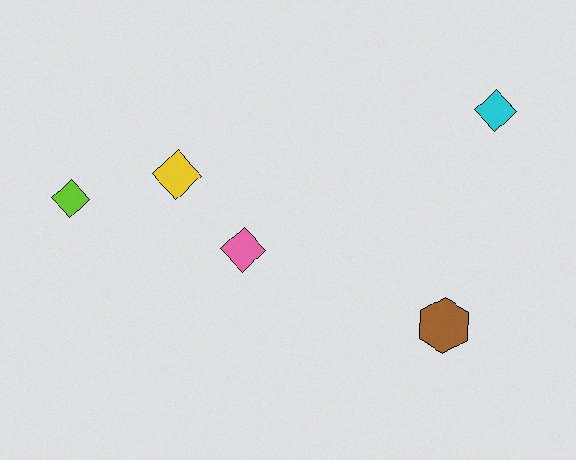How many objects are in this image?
There are 5 objects.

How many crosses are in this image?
There are no crosses.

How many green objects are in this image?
There are no green objects.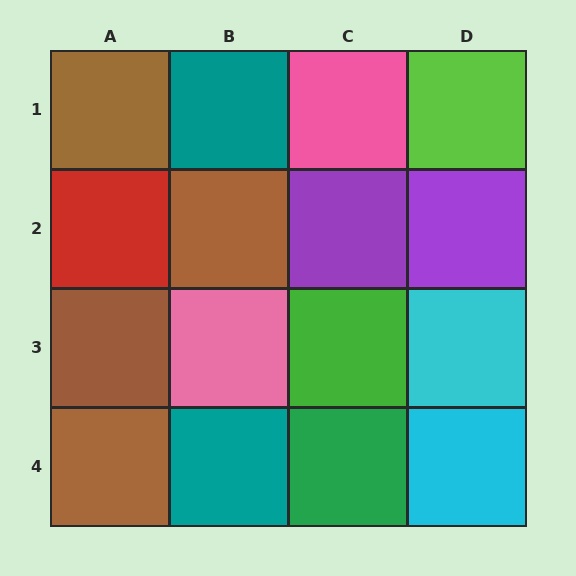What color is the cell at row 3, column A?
Brown.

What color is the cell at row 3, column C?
Green.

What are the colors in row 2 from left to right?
Red, brown, purple, purple.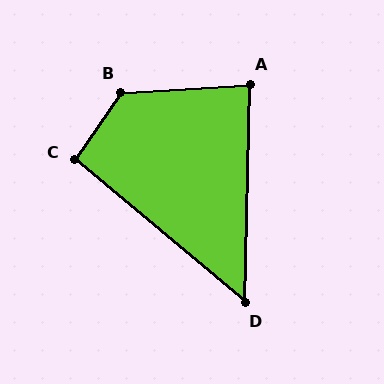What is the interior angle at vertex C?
Approximately 95 degrees (approximately right).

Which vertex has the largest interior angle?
B, at approximately 129 degrees.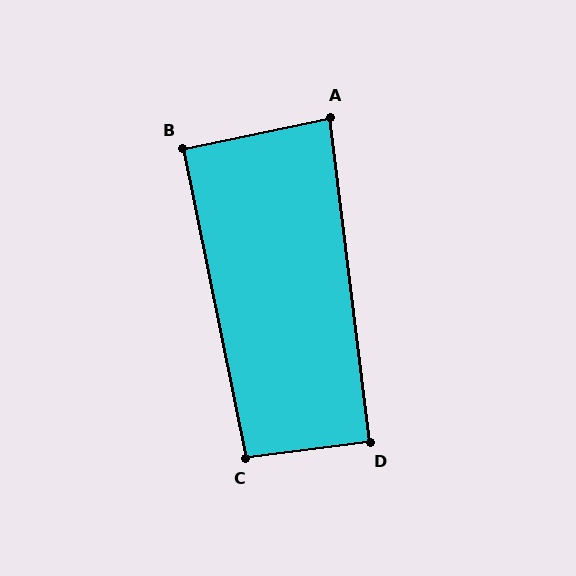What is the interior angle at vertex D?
Approximately 90 degrees (approximately right).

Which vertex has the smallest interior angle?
A, at approximately 85 degrees.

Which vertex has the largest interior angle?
C, at approximately 95 degrees.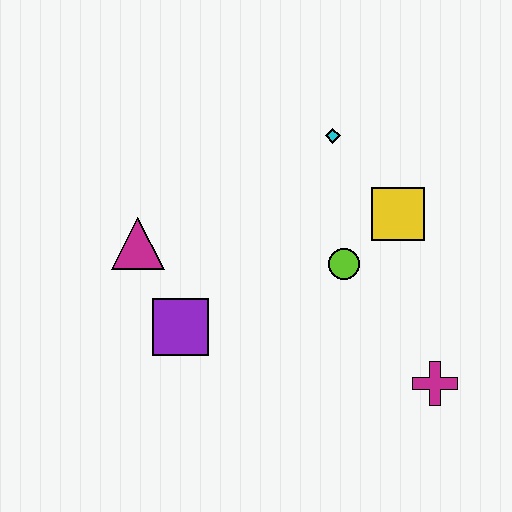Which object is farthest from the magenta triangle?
The magenta cross is farthest from the magenta triangle.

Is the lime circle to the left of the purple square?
No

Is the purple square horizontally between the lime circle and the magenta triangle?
Yes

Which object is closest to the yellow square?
The lime circle is closest to the yellow square.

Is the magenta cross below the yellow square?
Yes